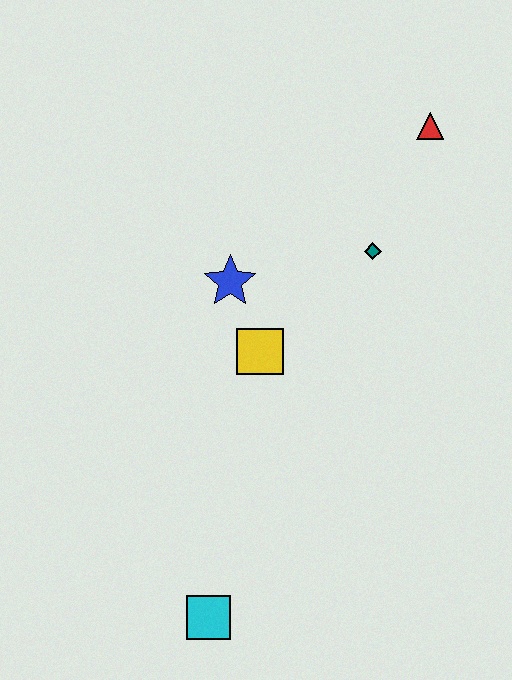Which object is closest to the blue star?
The yellow square is closest to the blue star.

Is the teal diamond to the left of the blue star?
No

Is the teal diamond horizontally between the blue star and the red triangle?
Yes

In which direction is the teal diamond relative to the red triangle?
The teal diamond is below the red triangle.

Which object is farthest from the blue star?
The cyan square is farthest from the blue star.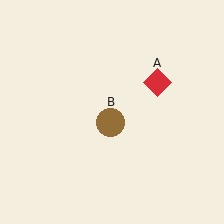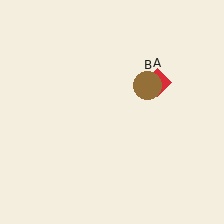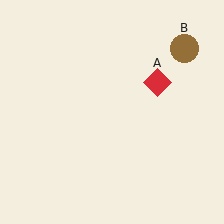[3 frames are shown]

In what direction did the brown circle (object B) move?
The brown circle (object B) moved up and to the right.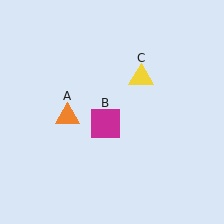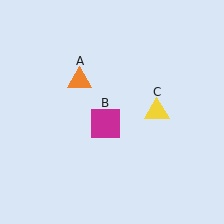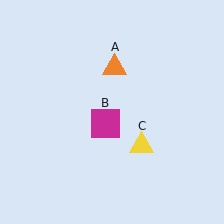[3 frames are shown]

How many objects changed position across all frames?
2 objects changed position: orange triangle (object A), yellow triangle (object C).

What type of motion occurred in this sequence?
The orange triangle (object A), yellow triangle (object C) rotated clockwise around the center of the scene.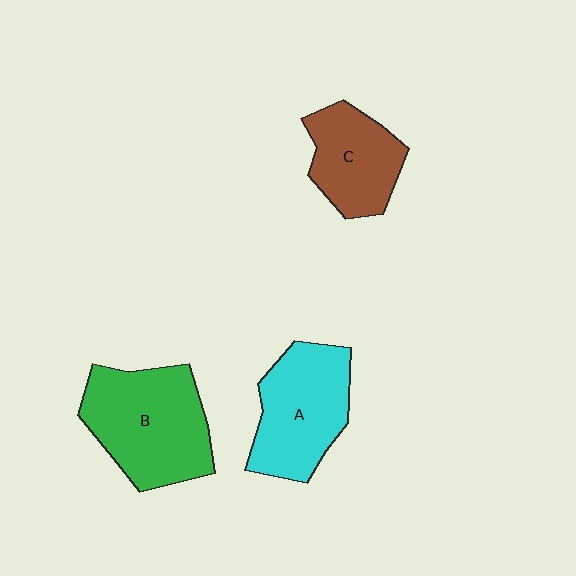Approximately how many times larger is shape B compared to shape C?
Approximately 1.5 times.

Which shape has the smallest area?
Shape C (brown).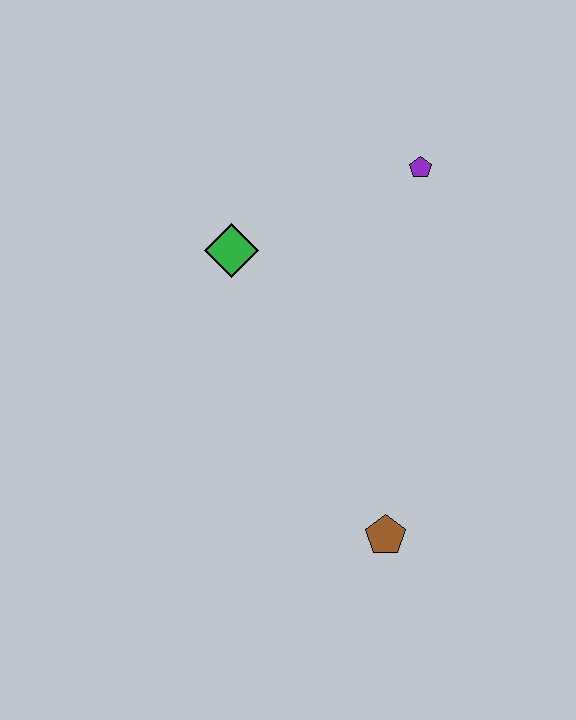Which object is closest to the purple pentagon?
The green diamond is closest to the purple pentagon.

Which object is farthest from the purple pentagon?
The brown pentagon is farthest from the purple pentagon.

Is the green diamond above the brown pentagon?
Yes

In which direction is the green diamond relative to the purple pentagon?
The green diamond is to the left of the purple pentagon.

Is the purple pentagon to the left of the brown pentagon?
No